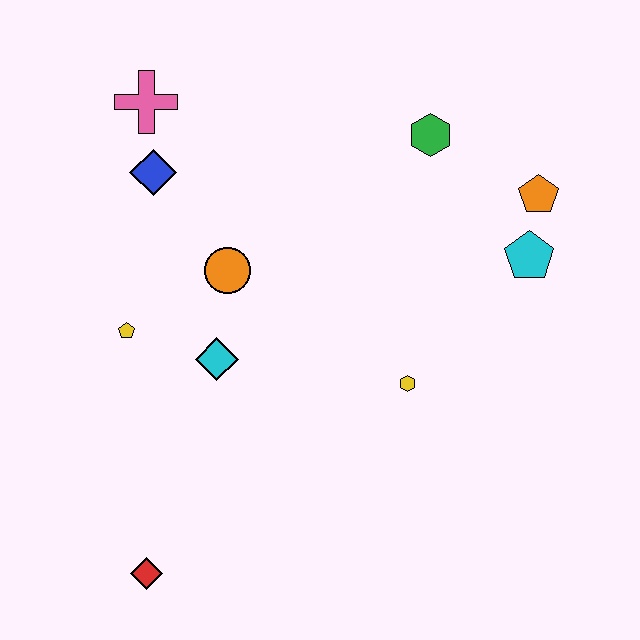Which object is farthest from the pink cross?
The red diamond is farthest from the pink cross.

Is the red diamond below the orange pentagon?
Yes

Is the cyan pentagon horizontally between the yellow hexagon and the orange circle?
No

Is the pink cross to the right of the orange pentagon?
No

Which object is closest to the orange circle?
The cyan diamond is closest to the orange circle.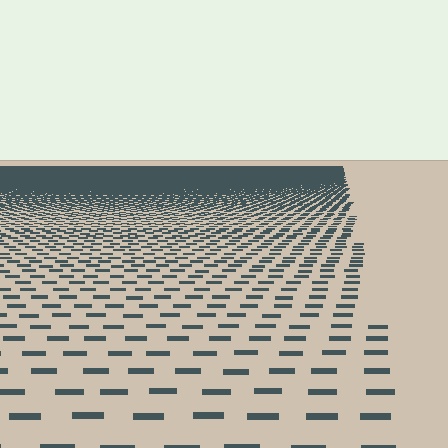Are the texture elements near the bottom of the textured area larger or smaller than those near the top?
Larger. Near the bottom, elements are closer to the viewer and appear at a bigger on-screen size.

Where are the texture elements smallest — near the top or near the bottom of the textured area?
Near the top.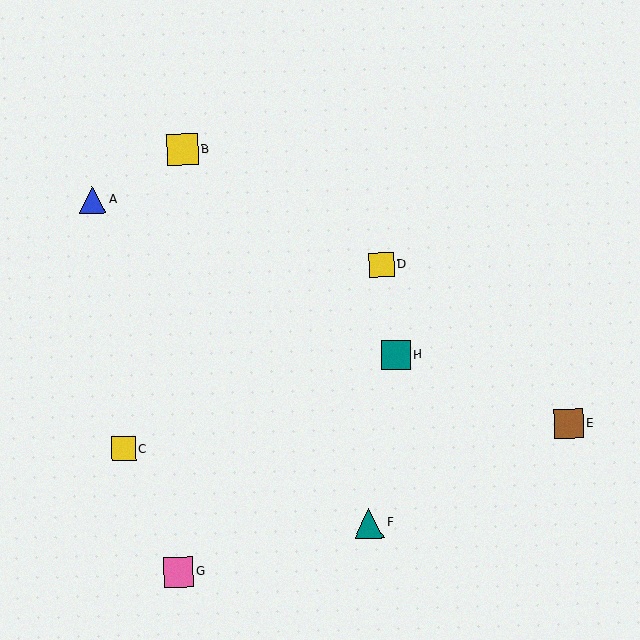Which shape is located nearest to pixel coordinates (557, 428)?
The brown square (labeled E) at (568, 424) is nearest to that location.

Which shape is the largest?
The yellow square (labeled B) is the largest.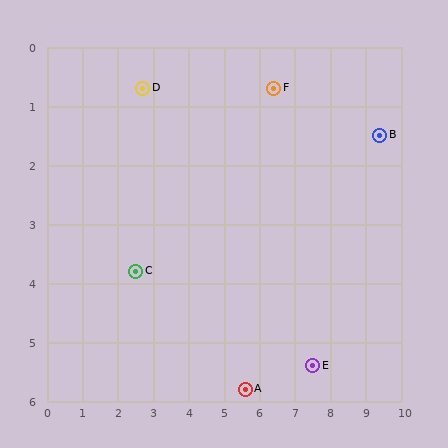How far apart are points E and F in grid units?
Points E and F are about 4.8 grid units apart.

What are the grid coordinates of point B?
Point B is at approximately (9.4, 1.5).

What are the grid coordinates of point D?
Point D is at approximately (2.7, 0.7).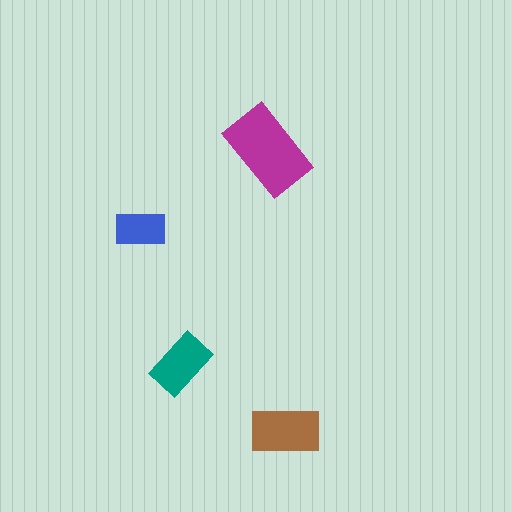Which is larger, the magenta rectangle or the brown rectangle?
The magenta one.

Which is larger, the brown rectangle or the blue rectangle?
The brown one.